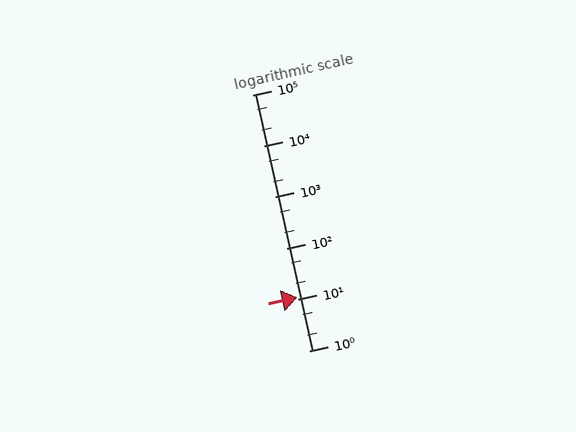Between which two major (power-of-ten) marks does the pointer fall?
The pointer is between 10 and 100.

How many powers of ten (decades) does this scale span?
The scale spans 5 decades, from 1 to 100000.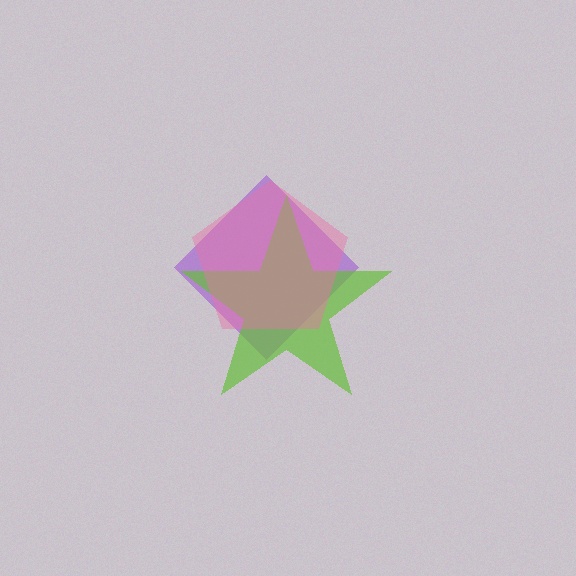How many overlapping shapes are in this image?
There are 3 overlapping shapes in the image.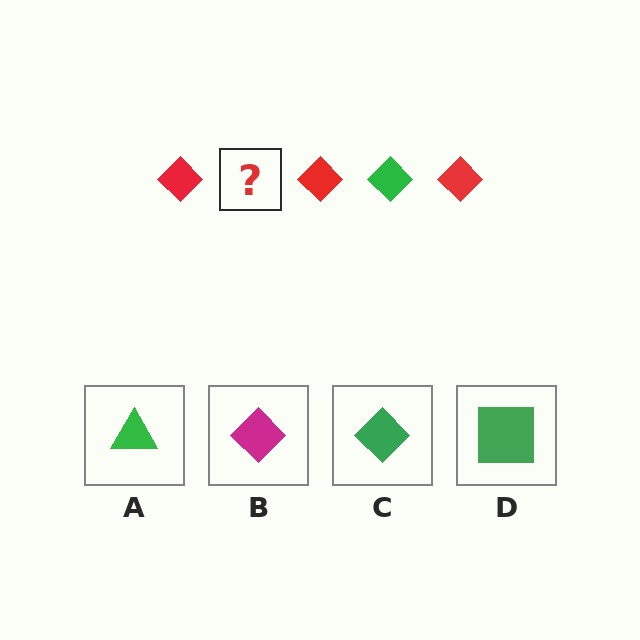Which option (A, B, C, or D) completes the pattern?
C.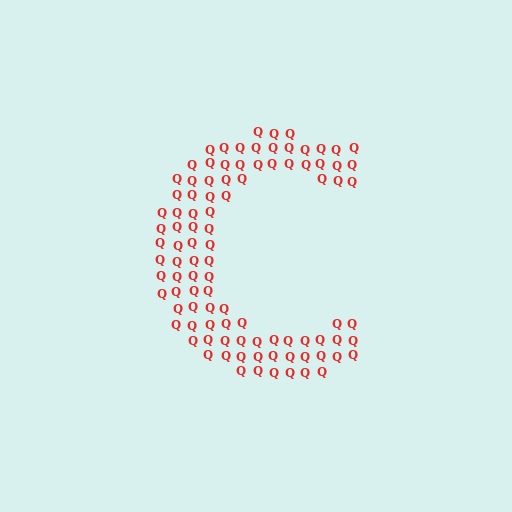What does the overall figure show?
The overall figure shows the letter C.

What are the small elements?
The small elements are letter Q's.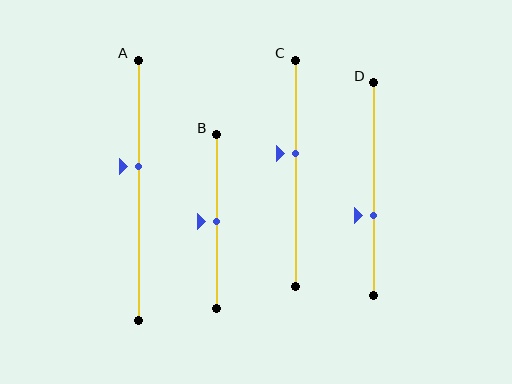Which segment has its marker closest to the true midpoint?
Segment B has its marker closest to the true midpoint.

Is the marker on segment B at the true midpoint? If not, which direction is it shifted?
Yes, the marker on segment B is at the true midpoint.